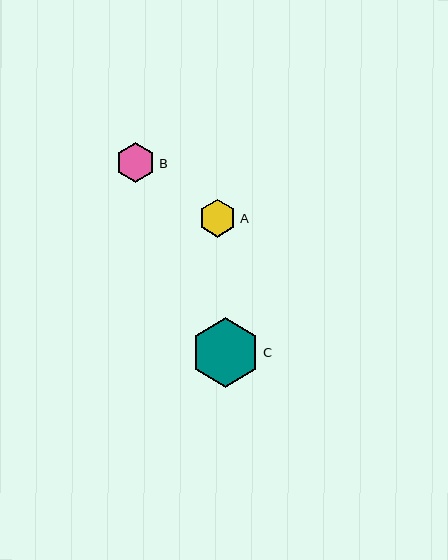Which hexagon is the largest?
Hexagon C is the largest with a size of approximately 69 pixels.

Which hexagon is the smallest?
Hexagon A is the smallest with a size of approximately 38 pixels.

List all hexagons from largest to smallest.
From largest to smallest: C, B, A.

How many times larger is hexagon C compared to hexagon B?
Hexagon C is approximately 1.7 times the size of hexagon B.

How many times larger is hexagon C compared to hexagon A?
Hexagon C is approximately 1.8 times the size of hexagon A.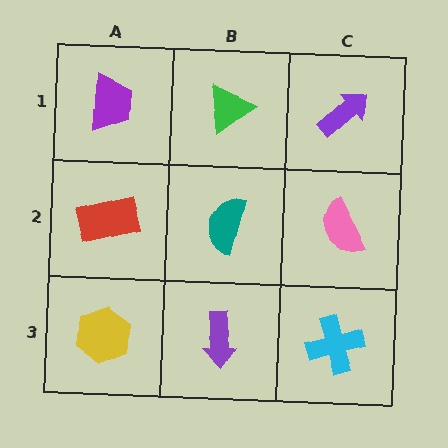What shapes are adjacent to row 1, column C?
A pink semicircle (row 2, column C), a green triangle (row 1, column B).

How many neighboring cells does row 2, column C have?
3.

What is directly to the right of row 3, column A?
A purple arrow.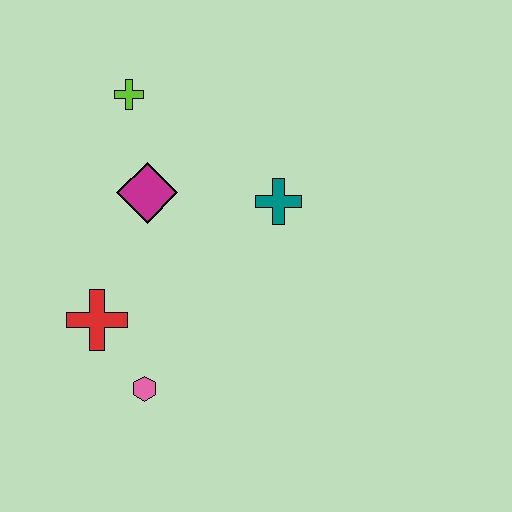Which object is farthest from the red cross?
The lime cross is farthest from the red cross.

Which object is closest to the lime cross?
The magenta diamond is closest to the lime cross.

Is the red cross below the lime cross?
Yes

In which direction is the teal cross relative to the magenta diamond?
The teal cross is to the right of the magenta diamond.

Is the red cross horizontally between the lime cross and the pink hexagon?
No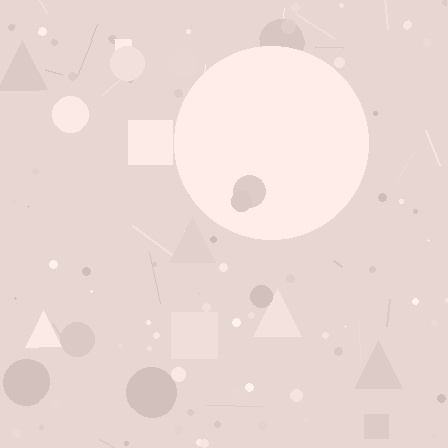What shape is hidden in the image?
A circle is hidden in the image.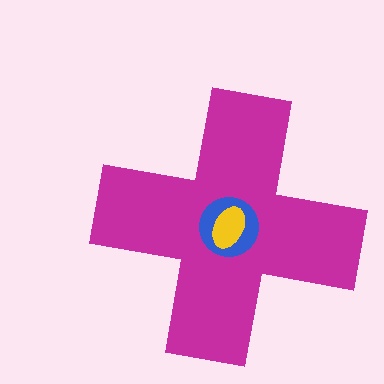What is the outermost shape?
The magenta cross.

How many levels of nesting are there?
3.